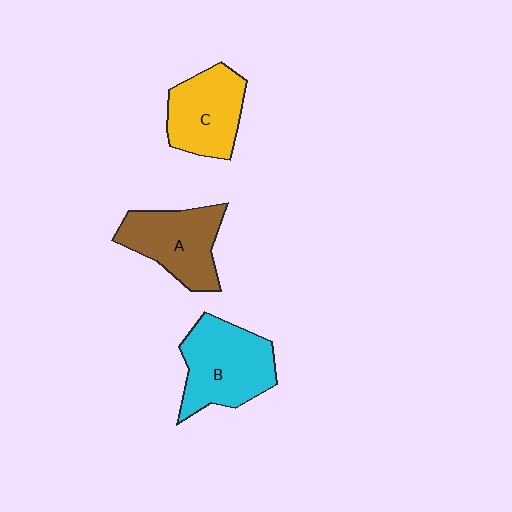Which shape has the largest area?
Shape B (cyan).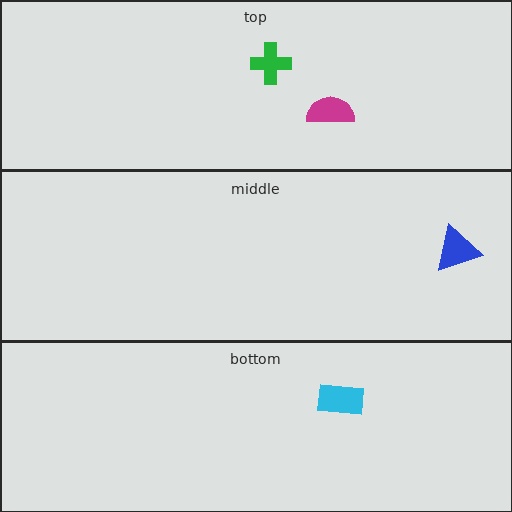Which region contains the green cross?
The top region.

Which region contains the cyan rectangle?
The bottom region.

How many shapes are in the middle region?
1.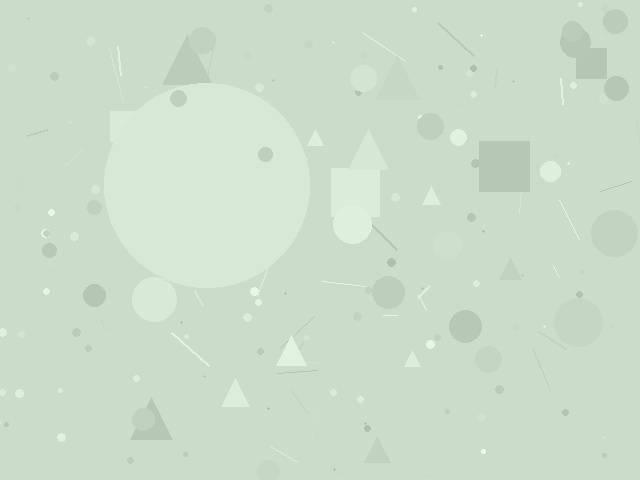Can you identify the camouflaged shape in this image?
The camouflaged shape is a circle.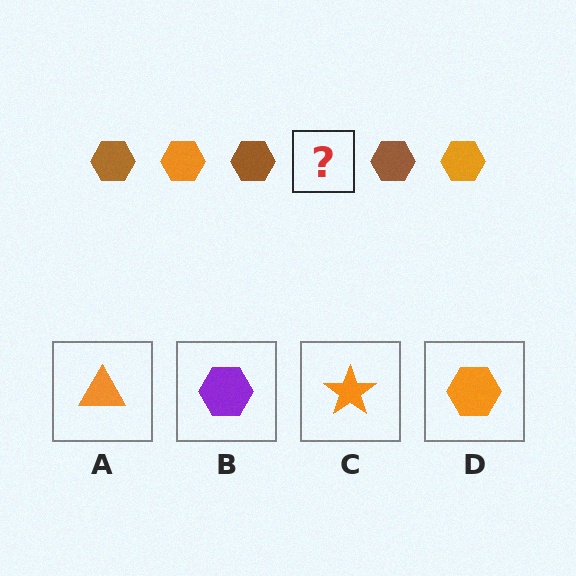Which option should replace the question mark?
Option D.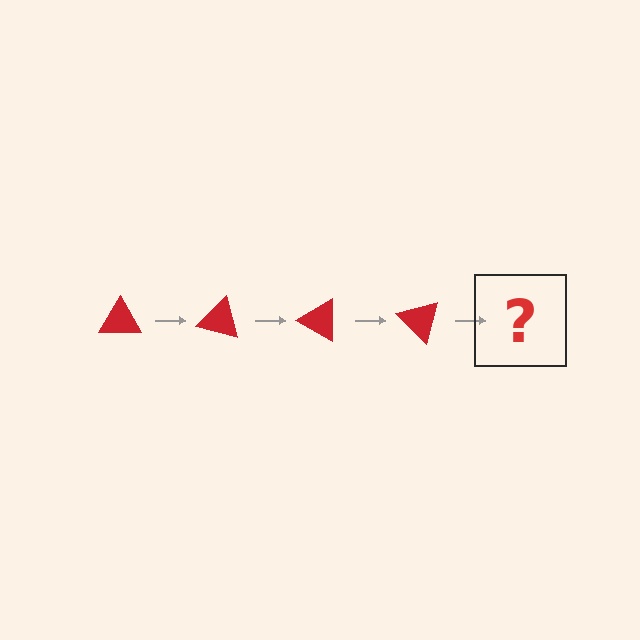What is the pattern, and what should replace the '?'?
The pattern is that the triangle rotates 15 degrees each step. The '?' should be a red triangle rotated 60 degrees.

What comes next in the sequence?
The next element should be a red triangle rotated 60 degrees.